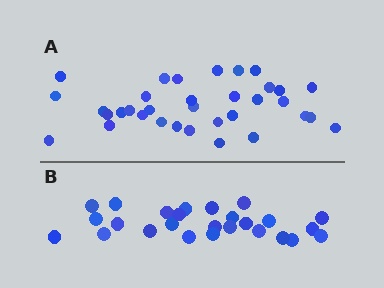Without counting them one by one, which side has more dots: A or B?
Region A (the top region) has more dots.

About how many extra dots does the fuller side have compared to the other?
Region A has roughly 8 or so more dots than region B.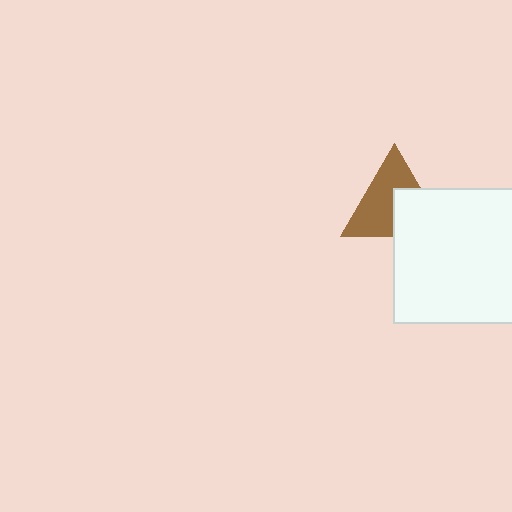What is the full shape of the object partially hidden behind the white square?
The partially hidden object is a brown triangle.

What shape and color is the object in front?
The object in front is a white square.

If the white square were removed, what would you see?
You would see the complete brown triangle.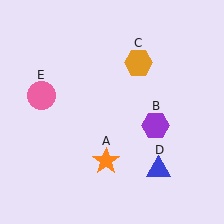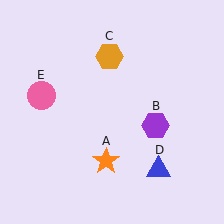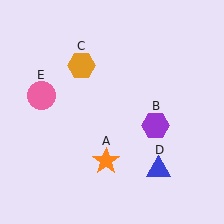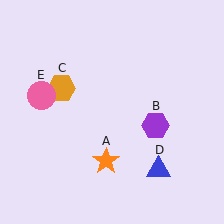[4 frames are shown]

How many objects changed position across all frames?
1 object changed position: orange hexagon (object C).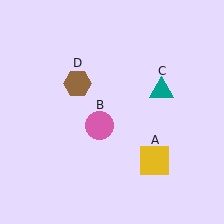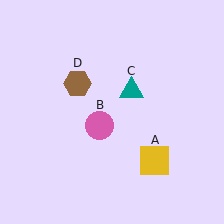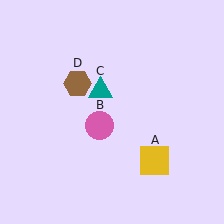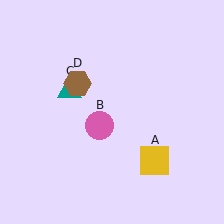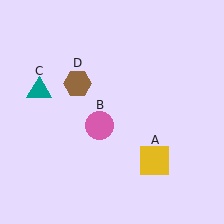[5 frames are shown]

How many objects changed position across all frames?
1 object changed position: teal triangle (object C).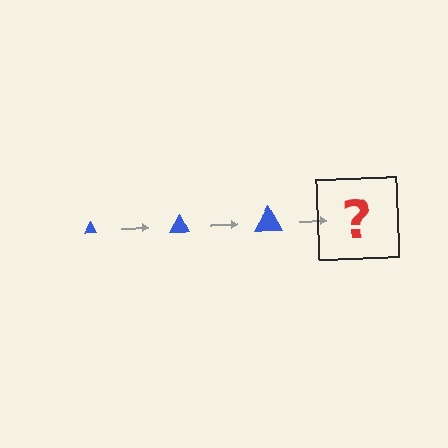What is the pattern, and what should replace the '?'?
The pattern is that the triangle gets progressively larger each step. The '?' should be a blue triangle, larger than the previous one.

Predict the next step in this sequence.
The next step is a blue triangle, larger than the previous one.